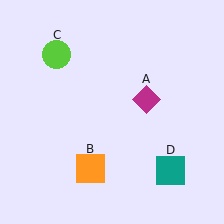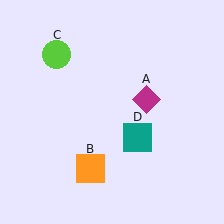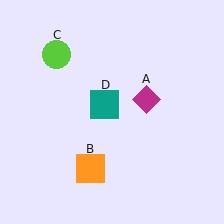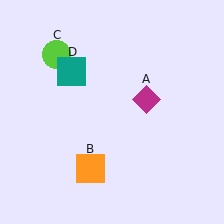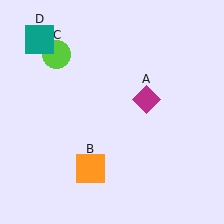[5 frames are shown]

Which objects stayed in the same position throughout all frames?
Magenta diamond (object A) and orange square (object B) and lime circle (object C) remained stationary.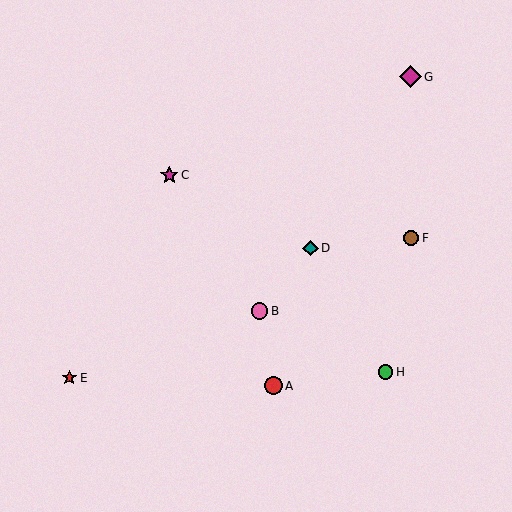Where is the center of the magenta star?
The center of the magenta star is at (169, 175).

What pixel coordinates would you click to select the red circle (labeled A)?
Click at (273, 386) to select the red circle A.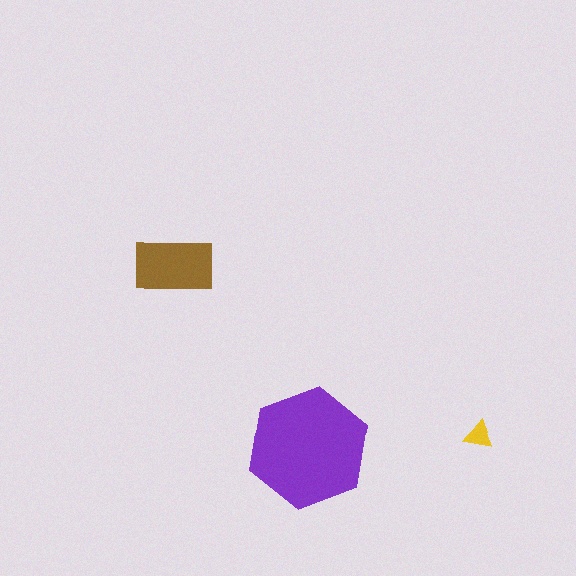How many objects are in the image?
There are 3 objects in the image.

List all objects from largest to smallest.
The purple hexagon, the brown rectangle, the yellow triangle.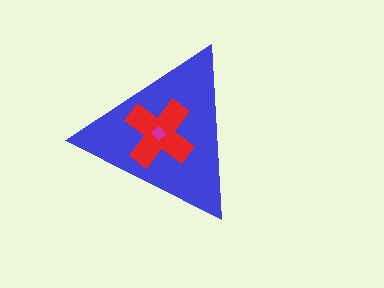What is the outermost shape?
The blue triangle.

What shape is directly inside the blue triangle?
The red cross.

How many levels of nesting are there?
3.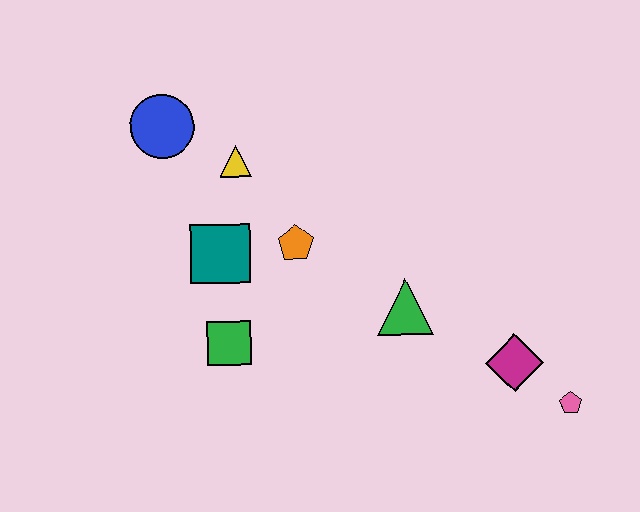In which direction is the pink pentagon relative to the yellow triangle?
The pink pentagon is to the right of the yellow triangle.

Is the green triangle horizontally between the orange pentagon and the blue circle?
No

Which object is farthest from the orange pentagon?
The pink pentagon is farthest from the orange pentagon.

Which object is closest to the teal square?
The orange pentagon is closest to the teal square.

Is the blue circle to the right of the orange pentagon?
No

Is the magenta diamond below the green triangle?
Yes